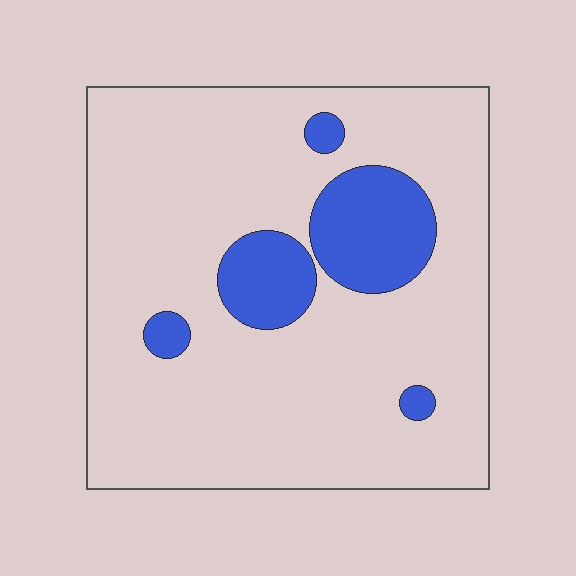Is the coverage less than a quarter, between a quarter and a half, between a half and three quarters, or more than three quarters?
Less than a quarter.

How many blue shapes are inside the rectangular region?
5.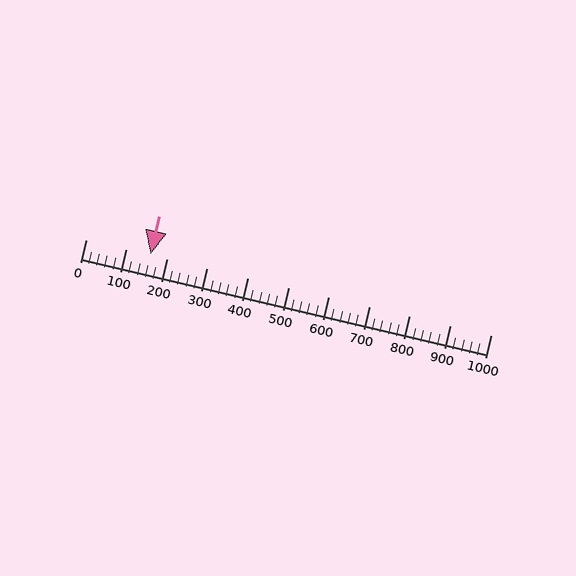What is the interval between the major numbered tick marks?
The major tick marks are spaced 100 units apart.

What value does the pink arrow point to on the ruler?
The pink arrow points to approximately 160.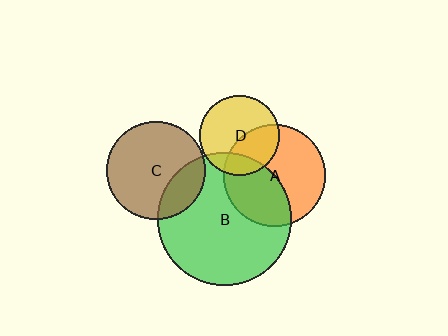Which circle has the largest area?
Circle B (green).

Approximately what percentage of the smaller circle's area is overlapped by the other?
Approximately 40%.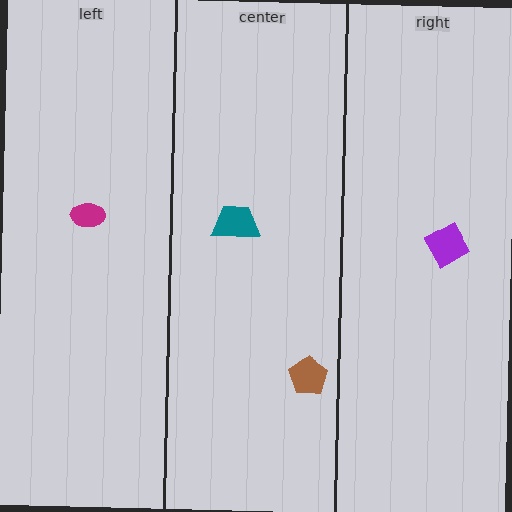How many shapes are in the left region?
1.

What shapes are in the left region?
The magenta ellipse.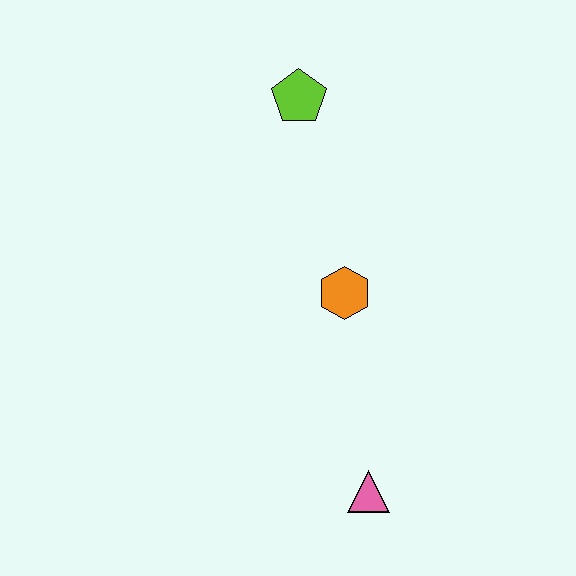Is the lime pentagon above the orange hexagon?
Yes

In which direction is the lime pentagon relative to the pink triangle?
The lime pentagon is above the pink triangle.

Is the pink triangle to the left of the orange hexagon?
No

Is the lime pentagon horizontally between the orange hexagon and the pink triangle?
No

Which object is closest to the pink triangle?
The orange hexagon is closest to the pink triangle.